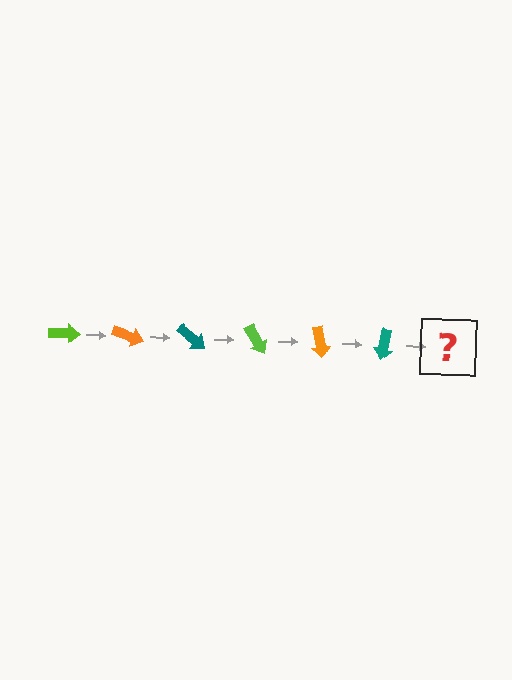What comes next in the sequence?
The next element should be a lime arrow, rotated 120 degrees from the start.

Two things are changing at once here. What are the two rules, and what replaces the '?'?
The two rules are that it rotates 20 degrees each step and the color cycles through lime, orange, and teal. The '?' should be a lime arrow, rotated 120 degrees from the start.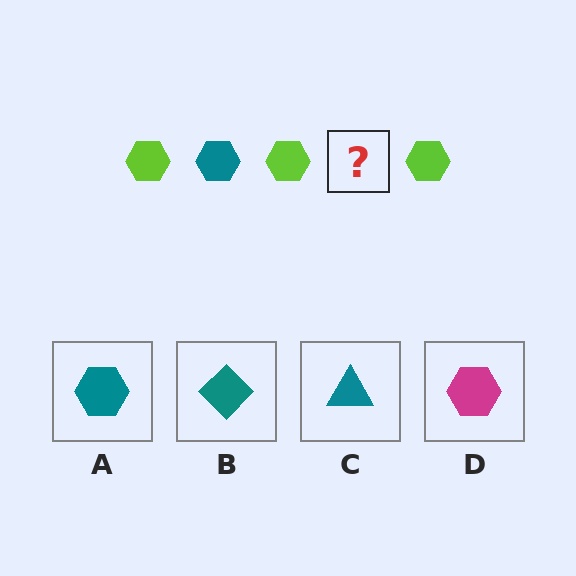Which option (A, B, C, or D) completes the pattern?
A.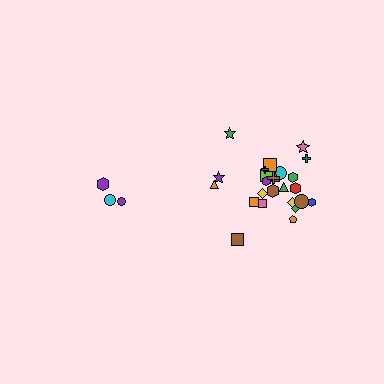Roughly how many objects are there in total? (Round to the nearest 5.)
Roughly 30 objects in total.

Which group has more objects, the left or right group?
The right group.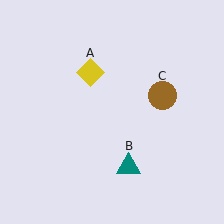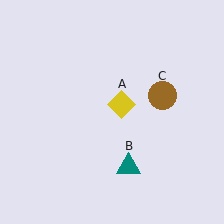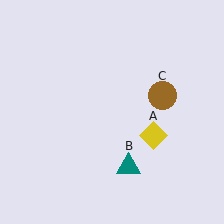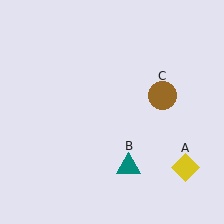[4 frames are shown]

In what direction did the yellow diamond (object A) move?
The yellow diamond (object A) moved down and to the right.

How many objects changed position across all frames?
1 object changed position: yellow diamond (object A).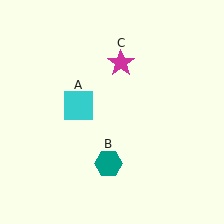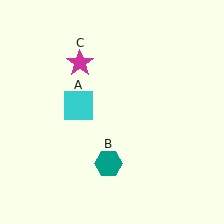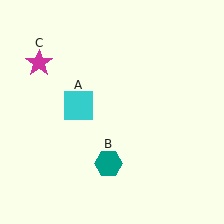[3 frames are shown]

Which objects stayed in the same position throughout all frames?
Cyan square (object A) and teal hexagon (object B) remained stationary.